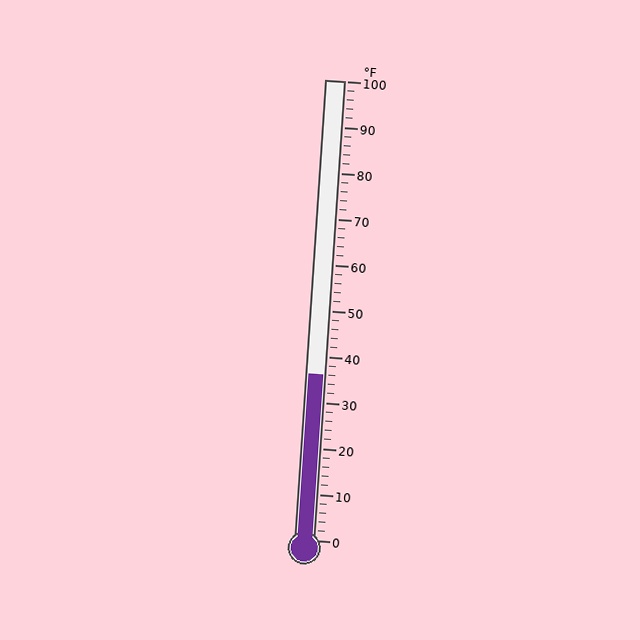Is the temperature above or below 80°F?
The temperature is below 80°F.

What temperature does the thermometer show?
The thermometer shows approximately 36°F.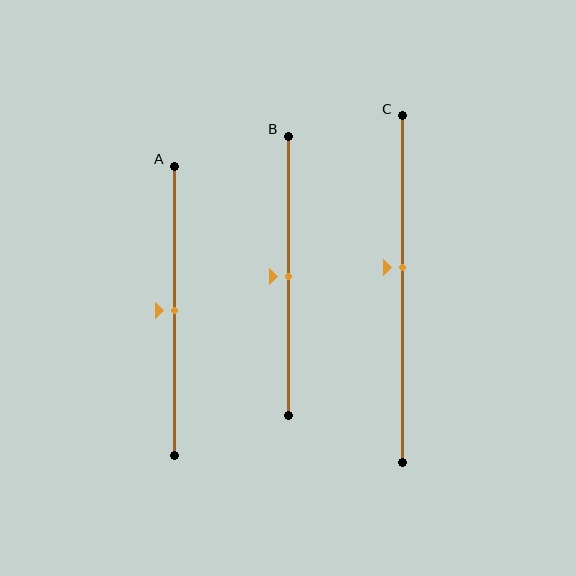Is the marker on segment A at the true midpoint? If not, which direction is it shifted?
Yes, the marker on segment A is at the true midpoint.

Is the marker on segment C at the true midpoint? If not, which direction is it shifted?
No, the marker on segment C is shifted upward by about 6% of the segment length.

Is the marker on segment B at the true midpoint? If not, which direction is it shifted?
Yes, the marker on segment B is at the true midpoint.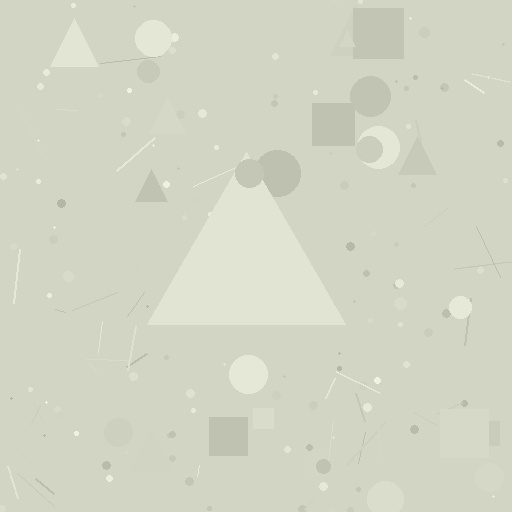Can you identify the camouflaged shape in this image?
The camouflaged shape is a triangle.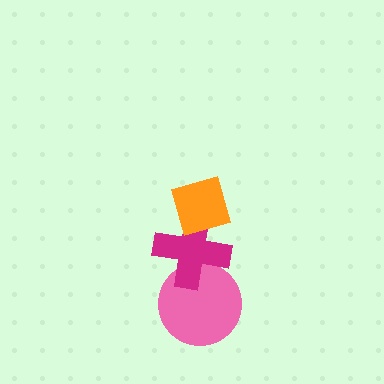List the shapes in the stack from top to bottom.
From top to bottom: the orange diamond, the magenta cross, the pink circle.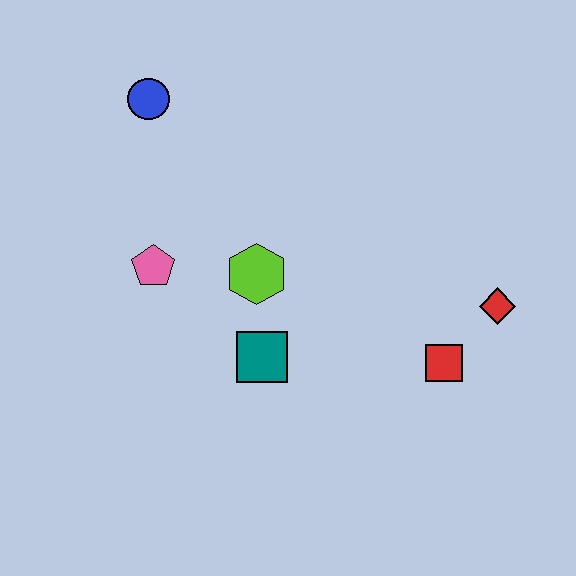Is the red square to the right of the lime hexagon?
Yes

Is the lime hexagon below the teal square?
No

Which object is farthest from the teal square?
The blue circle is farthest from the teal square.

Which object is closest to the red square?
The red diamond is closest to the red square.